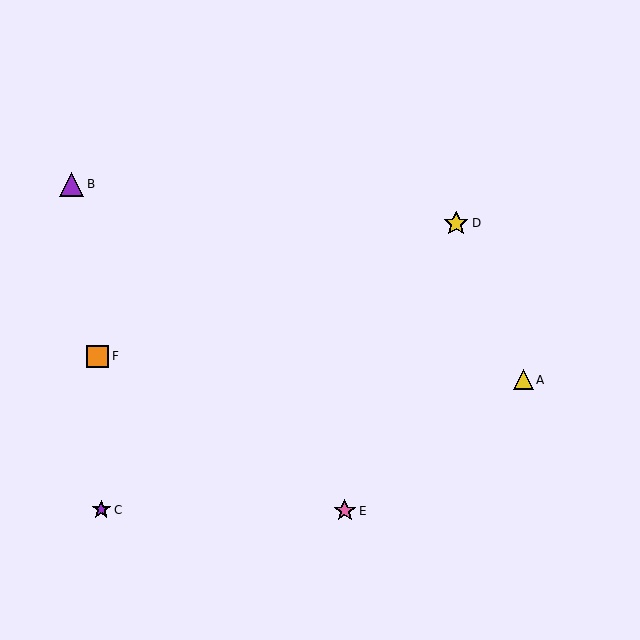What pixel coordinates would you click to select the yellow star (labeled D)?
Click at (456, 223) to select the yellow star D.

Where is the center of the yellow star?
The center of the yellow star is at (456, 223).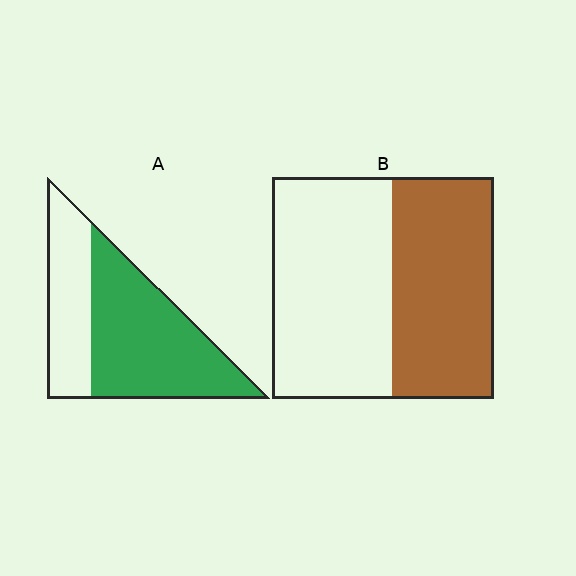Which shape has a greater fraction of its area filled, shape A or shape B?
Shape A.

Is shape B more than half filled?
No.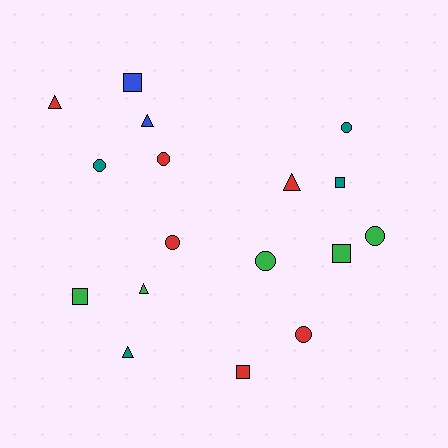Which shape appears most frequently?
Circle, with 7 objects.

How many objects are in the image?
There are 17 objects.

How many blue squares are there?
There is 1 blue square.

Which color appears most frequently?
Red, with 6 objects.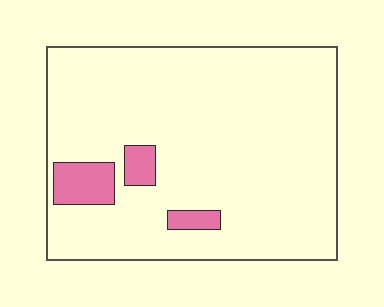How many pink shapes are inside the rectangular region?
3.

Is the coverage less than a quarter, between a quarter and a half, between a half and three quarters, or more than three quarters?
Less than a quarter.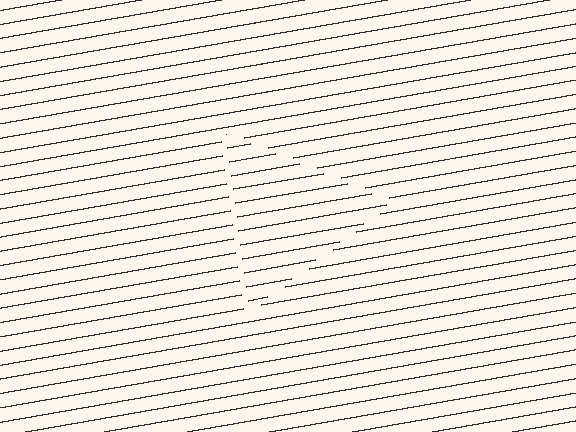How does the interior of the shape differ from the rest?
The interior of the shape contains the same grating, shifted by half a period — the contour is defined by the phase discontinuity where line-ends from the inner and outer gratings abut.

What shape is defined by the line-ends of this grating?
An illusory triangle. The interior of the shape contains the same grating, shifted by half a period — the contour is defined by the phase discontinuity where line-ends from the inner and outer gratings abut.